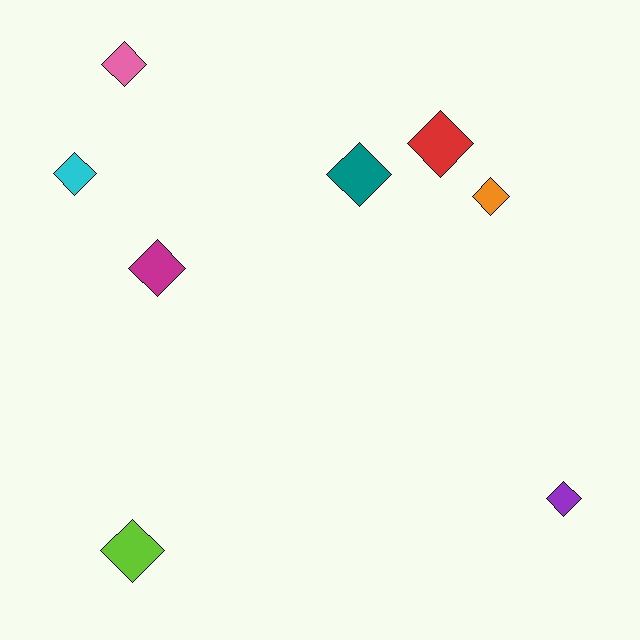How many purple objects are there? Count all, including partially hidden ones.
There is 1 purple object.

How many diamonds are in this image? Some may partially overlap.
There are 8 diamonds.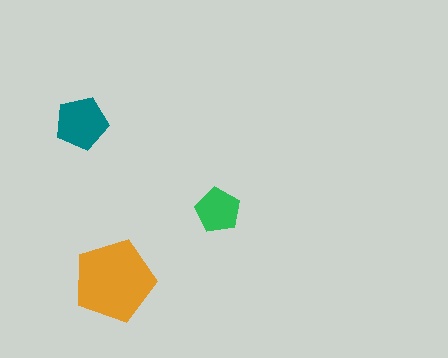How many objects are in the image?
There are 3 objects in the image.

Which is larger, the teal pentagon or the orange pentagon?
The orange one.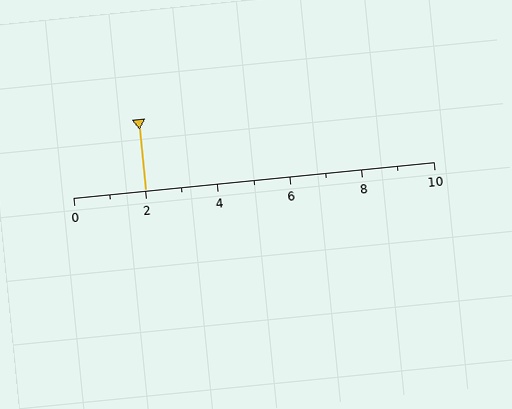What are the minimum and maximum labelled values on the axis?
The axis runs from 0 to 10.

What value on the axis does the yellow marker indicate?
The marker indicates approximately 2.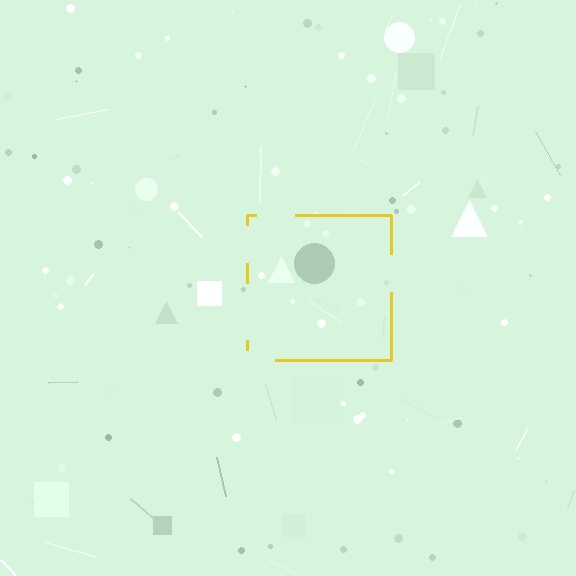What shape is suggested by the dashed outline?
The dashed outline suggests a square.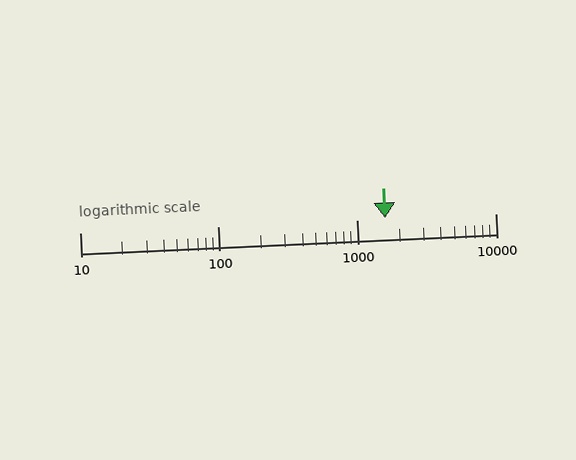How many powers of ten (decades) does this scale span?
The scale spans 3 decades, from 10 to 10000.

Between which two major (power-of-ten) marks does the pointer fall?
The pointer is between 1000 and 10000.